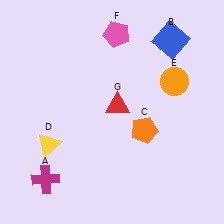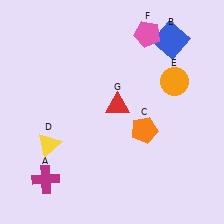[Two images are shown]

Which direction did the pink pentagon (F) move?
The pink pentagon (F) moved right.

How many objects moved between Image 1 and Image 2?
1 object moved between the two images.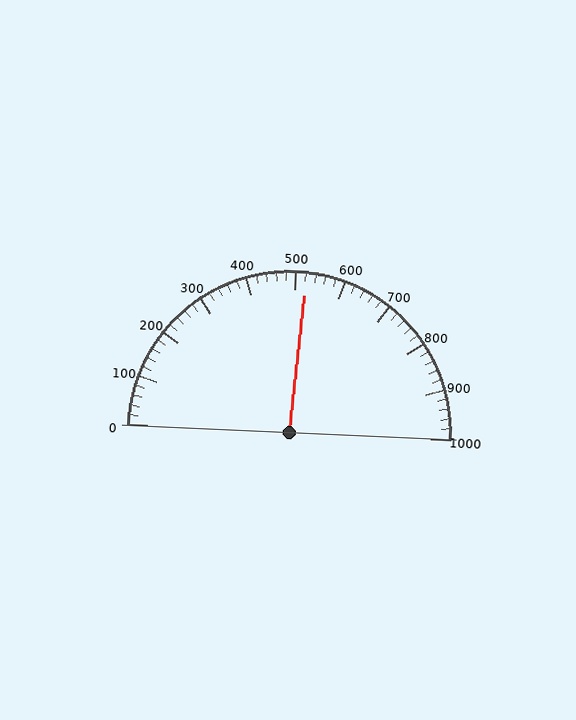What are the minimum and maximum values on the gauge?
The gauge ranges from 0 to 1000.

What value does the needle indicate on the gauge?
The needle indicates approximately 520.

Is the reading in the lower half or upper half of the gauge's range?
The reading is in the upper half of the range (0 to 1000).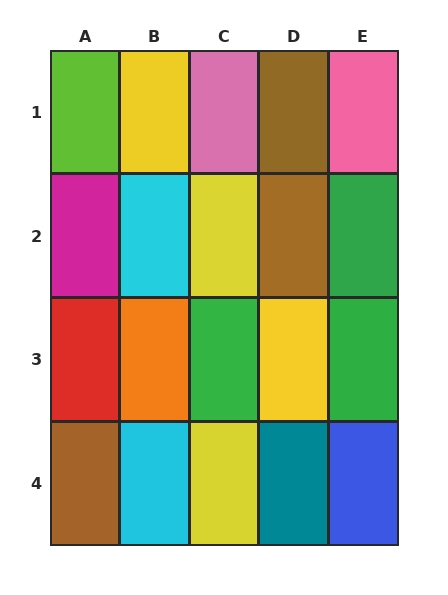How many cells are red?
1 cell is red.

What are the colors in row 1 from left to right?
Lime, yellow, pink, brown, pink.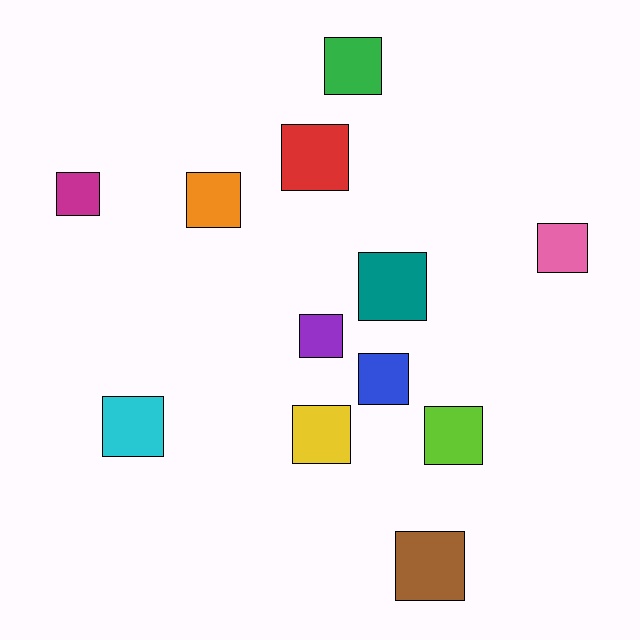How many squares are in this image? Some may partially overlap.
There are 12 squares.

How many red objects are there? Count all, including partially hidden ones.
There is 1 red object.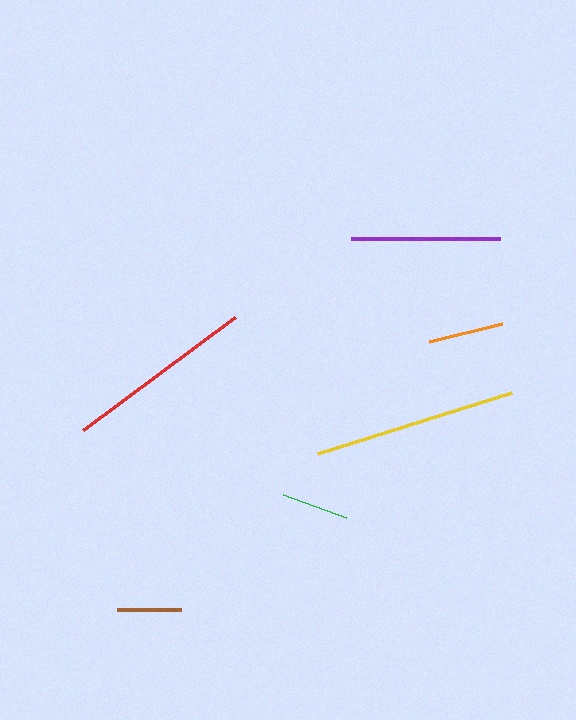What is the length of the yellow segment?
The yellow segment is approximately 203 pixels long.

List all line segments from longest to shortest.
From longest to shortest: yellow, red, purple, orange, green, brown.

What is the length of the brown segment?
The brown segment is approximately 65 pixels long.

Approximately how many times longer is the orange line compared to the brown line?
The orange line is approximately 1.2 times the length of the brown line.